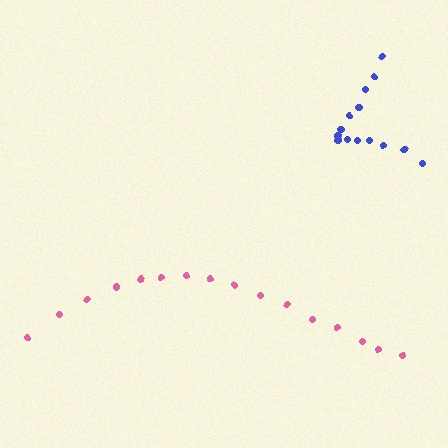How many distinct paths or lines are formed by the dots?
There are 2 distinct paths.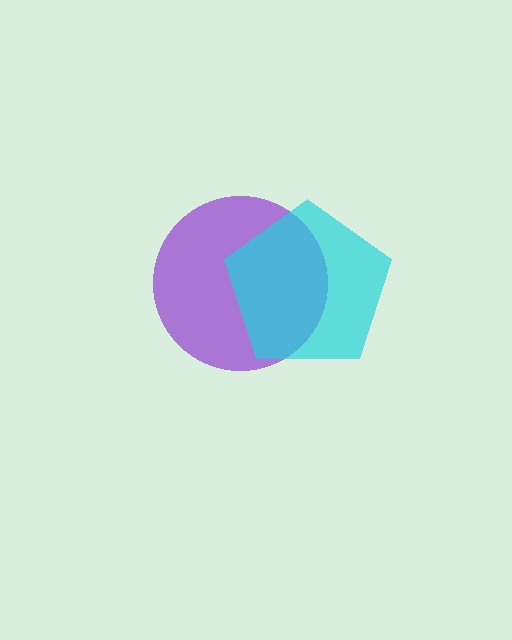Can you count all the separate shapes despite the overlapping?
Yes, there are 2 separate shapes.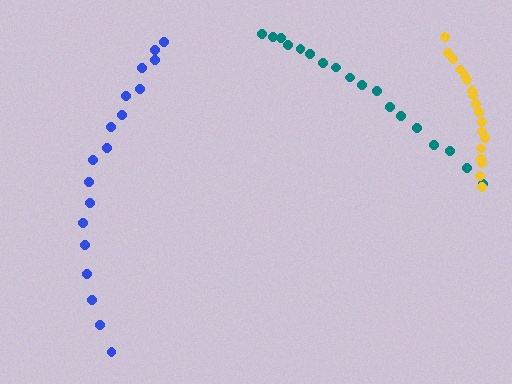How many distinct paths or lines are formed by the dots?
There are 3 distinct paths.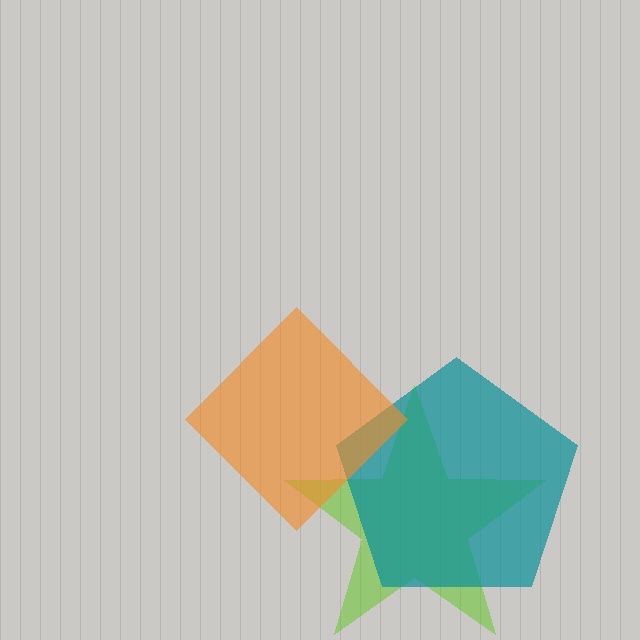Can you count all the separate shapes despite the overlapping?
Yes, there are 3 separate shapes.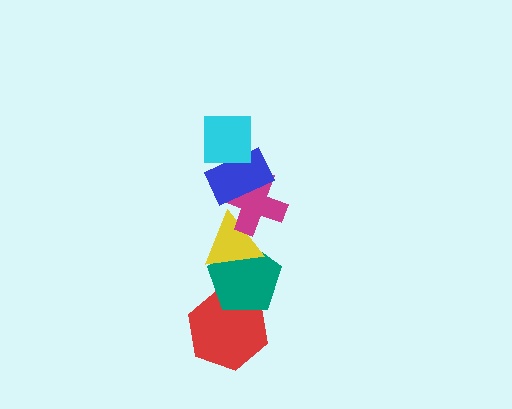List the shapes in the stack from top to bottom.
From top to bottom: the cyan square, the blue rectangle, the magenta cross, the yellow triangle, the teal pentagon, the red hexagon.